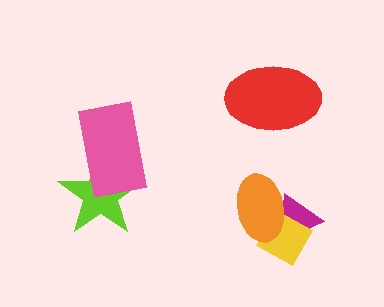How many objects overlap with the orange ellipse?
2 objects overlap with the orange ellipse.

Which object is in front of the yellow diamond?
The orange ellipse is in front of the yellow diamond.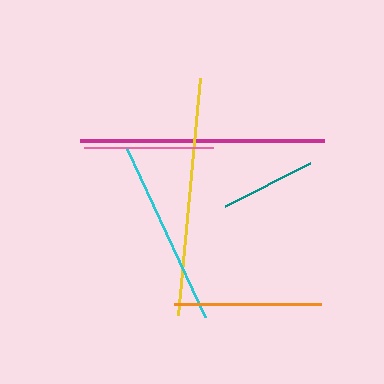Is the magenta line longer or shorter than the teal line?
The magenta line is longer than the teal line.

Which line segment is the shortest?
The teal line is the shortest at approximately 95 pixels.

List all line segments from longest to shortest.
From longest to shortest: magenta, yellow, cyan, orange, pink, teal.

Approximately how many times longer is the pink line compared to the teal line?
The pink line is approximately 1.4 times the length of the teal line.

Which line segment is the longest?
The magenta line is the longest at approximately 244 pixels.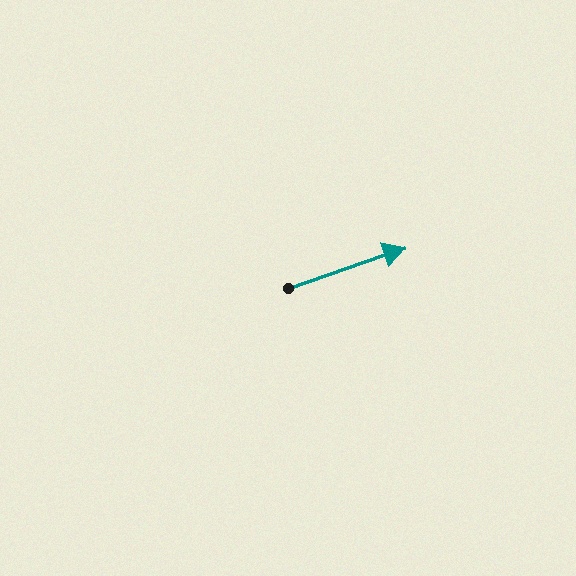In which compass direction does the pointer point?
East.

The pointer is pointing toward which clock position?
Roughly 2 o'clock.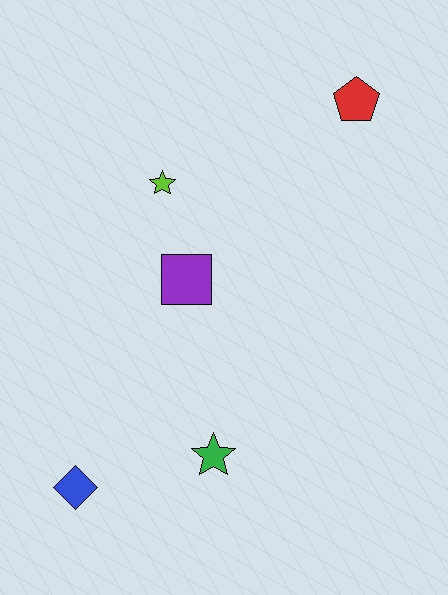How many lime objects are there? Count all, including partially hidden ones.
There is 1 lime object.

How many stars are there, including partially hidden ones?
There are 2 stars.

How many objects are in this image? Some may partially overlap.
There are 5 objects.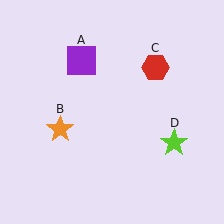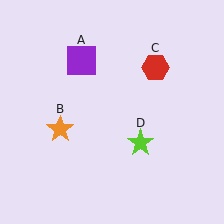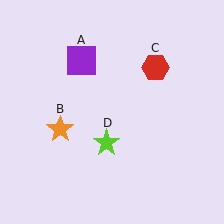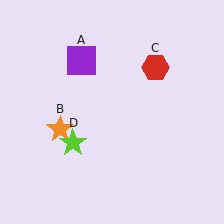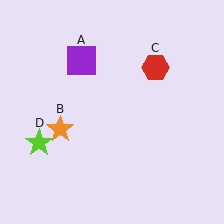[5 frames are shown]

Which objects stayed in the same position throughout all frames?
Purple square (object A) and orange star (object B) and red hexagon (object C) remained stationary.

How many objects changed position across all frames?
1 object changed position: lime star (object D).